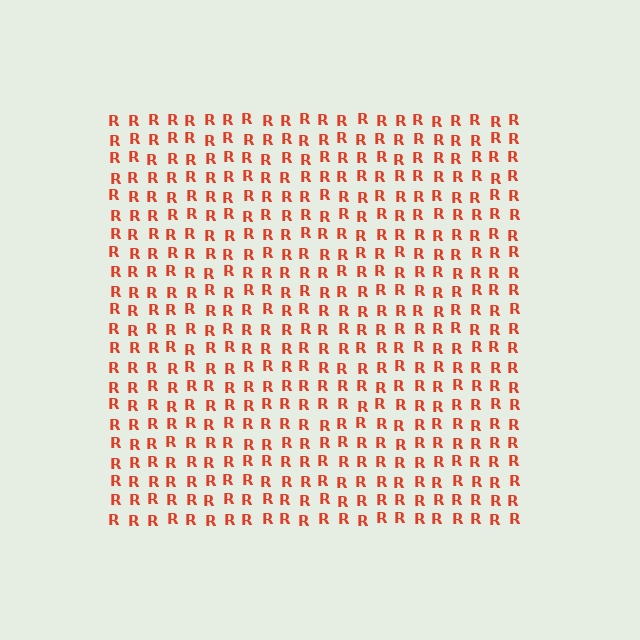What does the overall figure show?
The overall figure shows a square.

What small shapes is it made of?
It is made of small letter R's.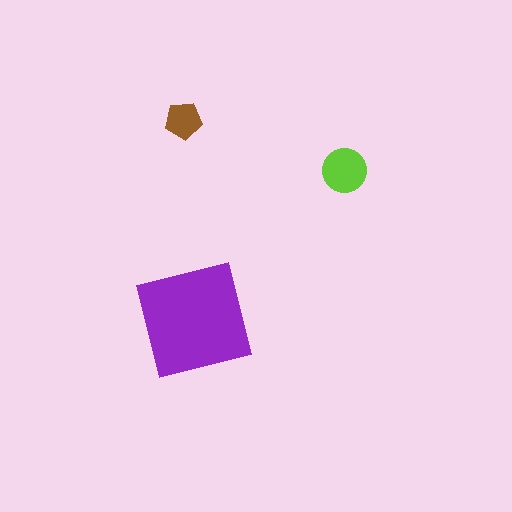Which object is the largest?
The purple square.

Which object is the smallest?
The brown pentagon.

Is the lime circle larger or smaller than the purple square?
Smaller.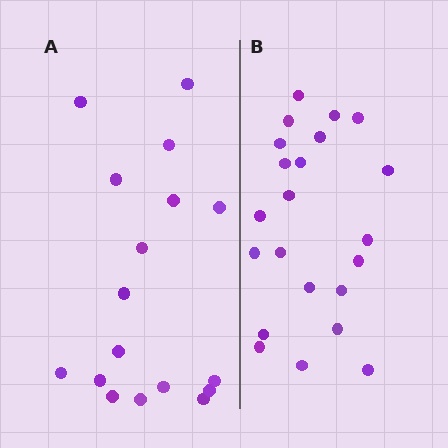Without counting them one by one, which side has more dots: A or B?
Region B (the right region) has more dots.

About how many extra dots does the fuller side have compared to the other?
Region B has about 5 more dots than region A.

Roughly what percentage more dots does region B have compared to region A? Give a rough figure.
About 30% more.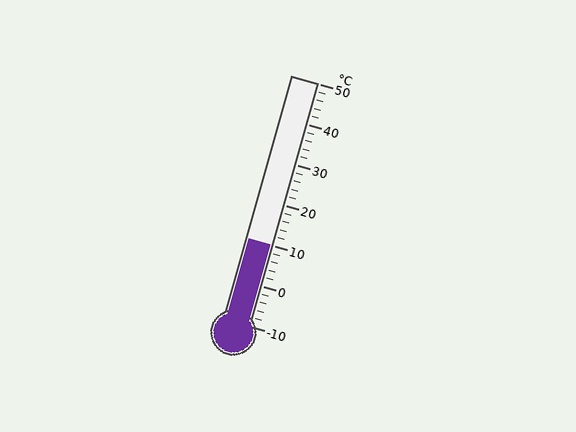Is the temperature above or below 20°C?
The temperature is below 20°C.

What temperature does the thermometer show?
The thermometer shows approximately 10°C.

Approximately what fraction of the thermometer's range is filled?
The thermometer is filled to approximately 35% of its range.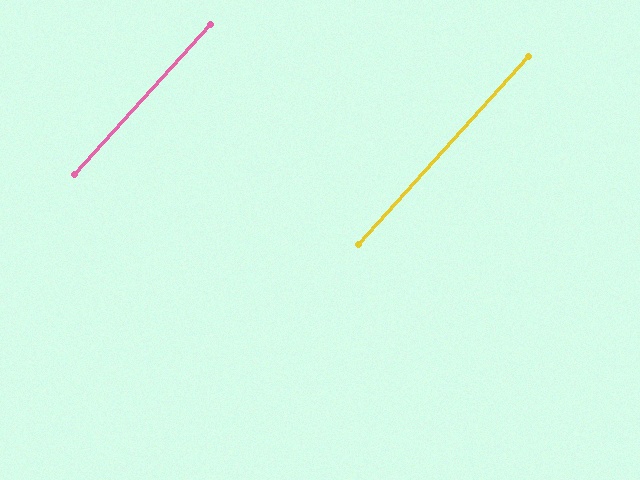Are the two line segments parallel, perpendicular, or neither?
Parallel — their directions differ by only 0.1°.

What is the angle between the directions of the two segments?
Approximately 0 degrees.